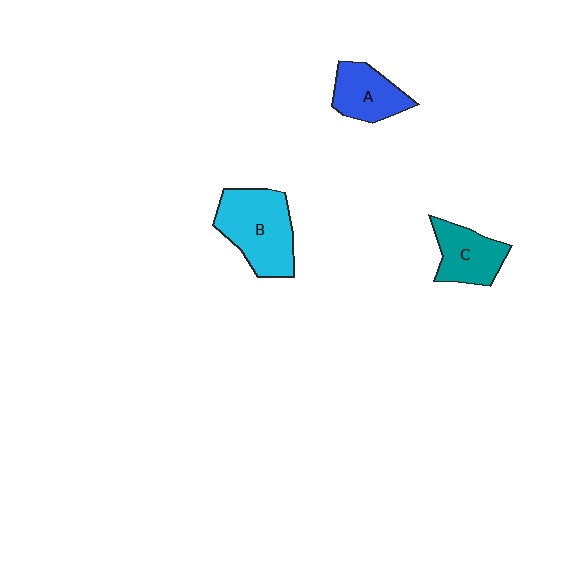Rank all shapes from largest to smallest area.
From largest to smallest: B (cyan), C (teal), A (blue).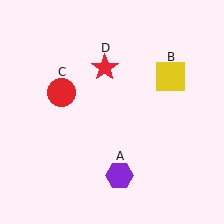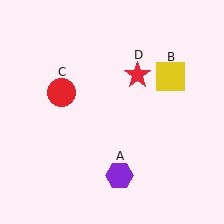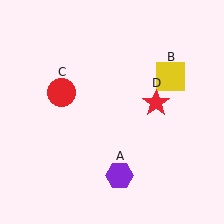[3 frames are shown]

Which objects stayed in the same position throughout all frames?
Purple hexagon (object A) and yellow square (object B) and red circle (object C) remained stationary.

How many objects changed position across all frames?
1 object changed position: red star (object D).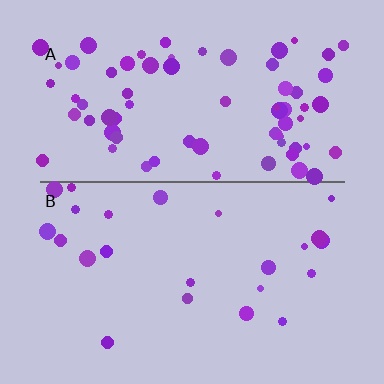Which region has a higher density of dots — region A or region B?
A (the top).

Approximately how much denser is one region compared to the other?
Approximately 3.0× — region A over region B.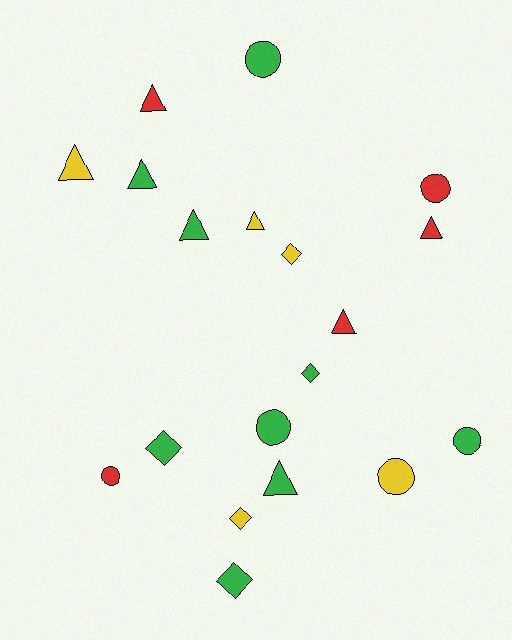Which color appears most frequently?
Green, with 9 objects.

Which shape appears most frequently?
Triangle, with 8 objects.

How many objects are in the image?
There are 19 objects.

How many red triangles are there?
There are 3 red triangles.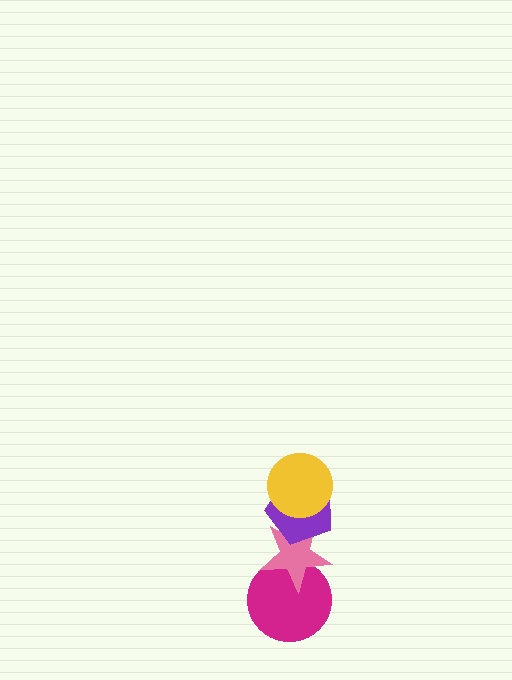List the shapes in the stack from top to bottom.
From top to bottom: the yellow circle, the purple pentagon, the pink star, the magenta circle.